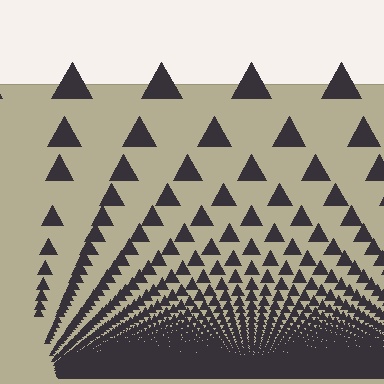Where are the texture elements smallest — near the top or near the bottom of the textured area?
Near the bottom.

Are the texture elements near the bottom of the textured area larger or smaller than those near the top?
Smaller. The gradient is inverted — elements near the bottom are smaller and denser.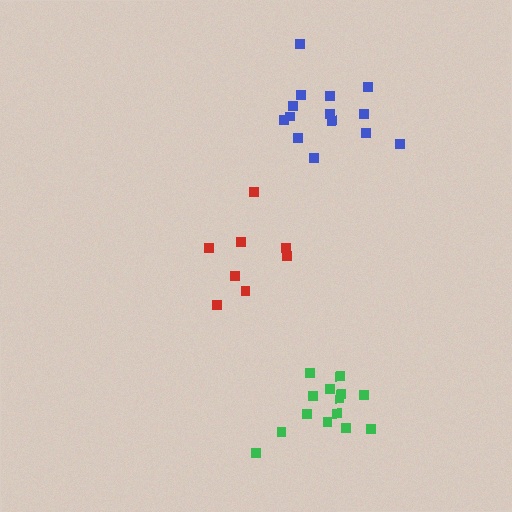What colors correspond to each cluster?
The clusters are colored: red, blue, green.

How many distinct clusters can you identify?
There are 3 distinct clusters.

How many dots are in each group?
Group 1: 8 dots, Group 2: 14 dots, Group 3: 14 dots (36 total).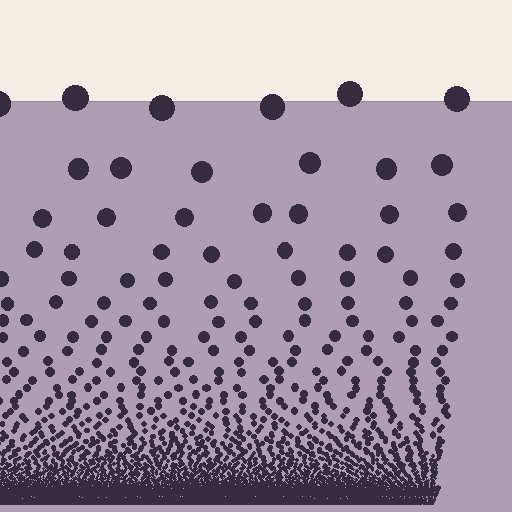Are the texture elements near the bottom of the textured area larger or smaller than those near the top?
Smaller. The gradient is inverted — elements near the bottom are smaller and denser.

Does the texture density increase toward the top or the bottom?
Density increases toward the bottom.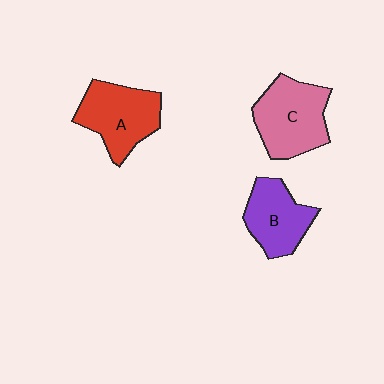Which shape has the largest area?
Shape C (pink).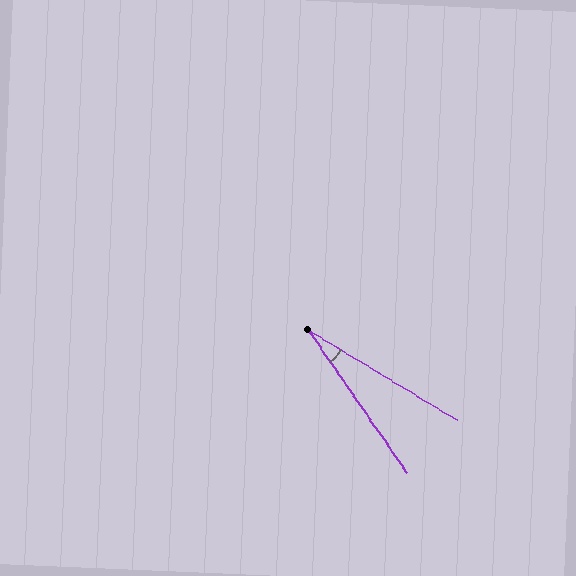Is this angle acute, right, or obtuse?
It is acute.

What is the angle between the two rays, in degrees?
Approximately 24 degrees.